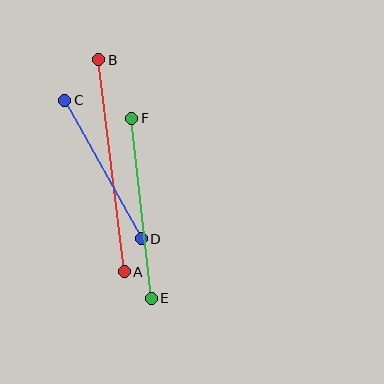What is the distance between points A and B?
The distance is approximately 213 pixels.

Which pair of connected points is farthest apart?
Points A and B are farthest apart.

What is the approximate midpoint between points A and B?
The midpoint is at approximately (112, 166) pixels.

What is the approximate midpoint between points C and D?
The midpoint is at approximately (103, 170) pixels.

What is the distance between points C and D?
The distance is approximately 158 pixels.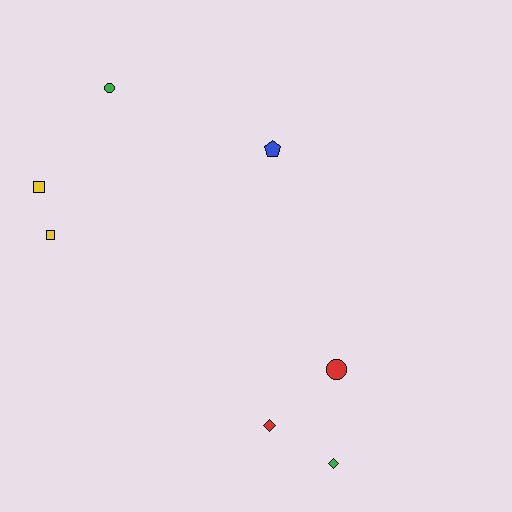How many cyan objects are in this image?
There are no cyan objects.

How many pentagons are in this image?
There is 1 pentagon.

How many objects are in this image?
There are 7 objects.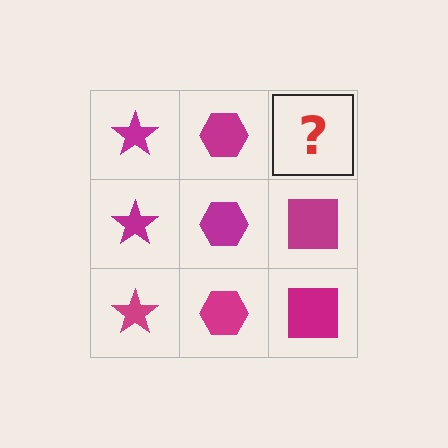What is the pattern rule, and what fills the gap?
The rule is that each column has a consistent shape. The gap should be filled with a magenta square.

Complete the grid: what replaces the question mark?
The question mark should be replaced with a magenta square.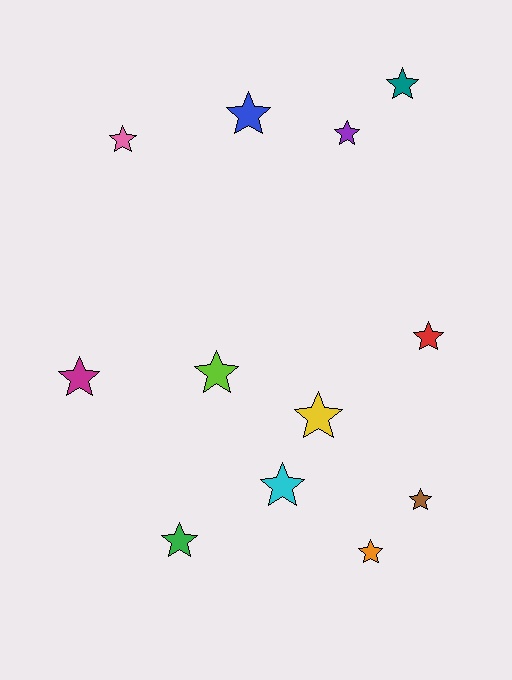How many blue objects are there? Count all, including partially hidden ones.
There is 1 blue object.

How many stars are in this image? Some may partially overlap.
There are 12 stars.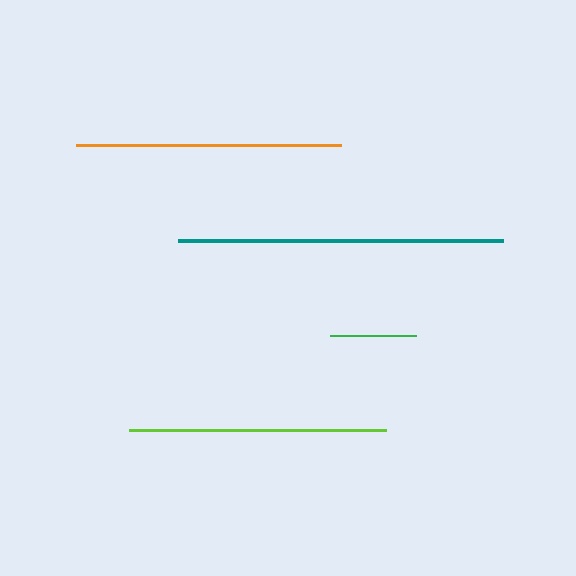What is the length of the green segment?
The green segment is approximately 86 pixels long.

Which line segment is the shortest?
The green line is the shortest at approximately 86 pixels.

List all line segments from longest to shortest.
From longest to shortest: teal, orange, lime, green.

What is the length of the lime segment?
The lime segment is approximately 257 pixels long.